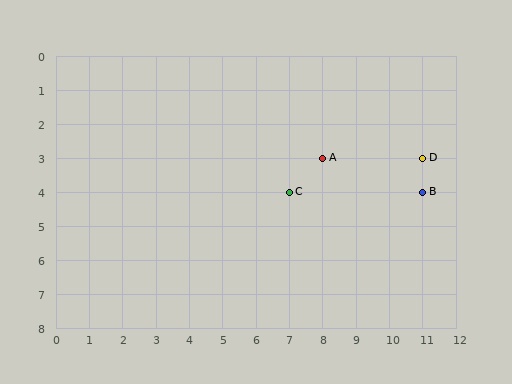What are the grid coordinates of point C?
Point C is at grid coordinates (7, 4).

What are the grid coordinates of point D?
Point D is at grid coordinates (11, 3).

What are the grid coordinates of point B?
Point B is at grid coordinates (11, 4).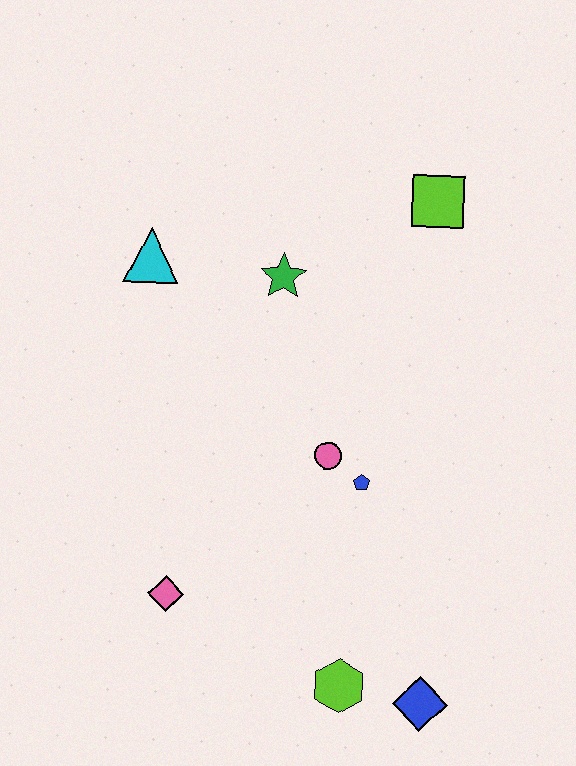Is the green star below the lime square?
Yes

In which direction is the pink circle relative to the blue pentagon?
The pink circle is to the left of the blue pentagon.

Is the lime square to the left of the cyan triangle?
No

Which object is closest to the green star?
The cyan triangle is closest to the green star.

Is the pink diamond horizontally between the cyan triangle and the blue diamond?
Yes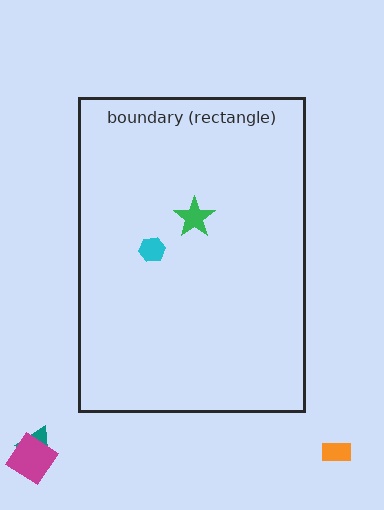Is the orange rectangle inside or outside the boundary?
Outside.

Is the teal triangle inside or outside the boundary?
Outside.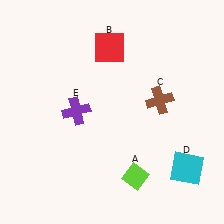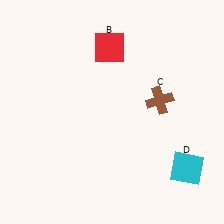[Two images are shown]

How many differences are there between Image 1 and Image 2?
There are 2 differences between the two images.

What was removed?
The lime diamond (A), the purple cross (E) were removed in Image 2.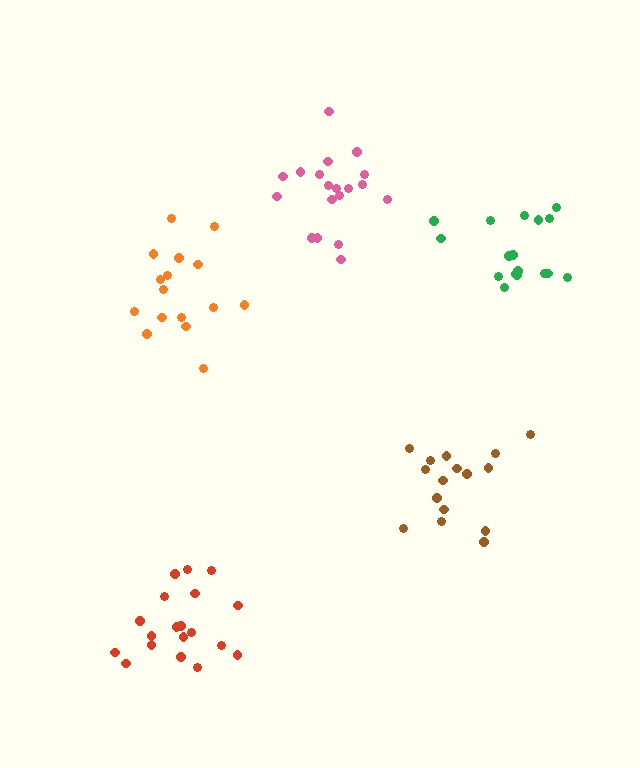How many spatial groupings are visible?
There are 5 spatial groupings.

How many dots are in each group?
Group 1: 19 dots, Group 2: 19 dots, Group 3: 17 dots, Group 4: 16 dots, Group 5: 16 dots (87 total).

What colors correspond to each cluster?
The clusters are colored: pink, red, green, orange, brown.